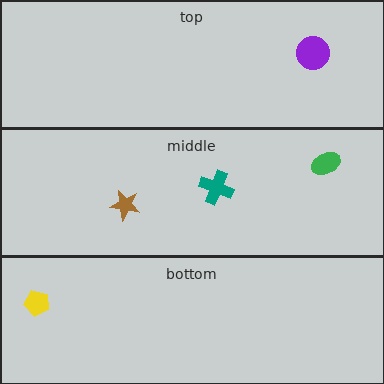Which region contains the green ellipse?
The middle region.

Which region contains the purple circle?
The top region.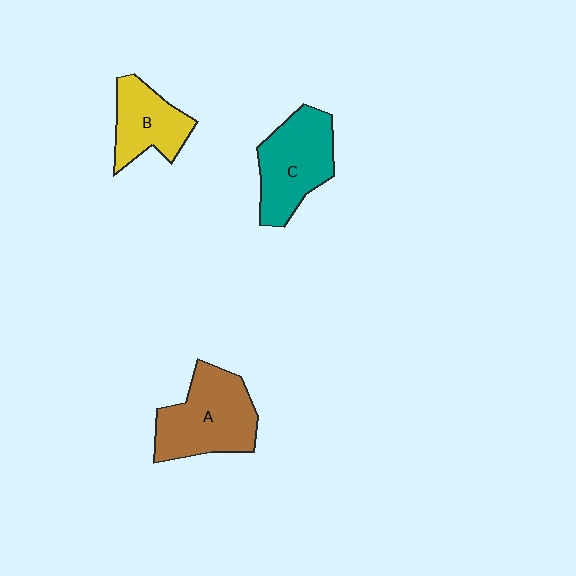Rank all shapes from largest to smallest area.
From largest to smallest: A (brown), C (teal), B (yellow).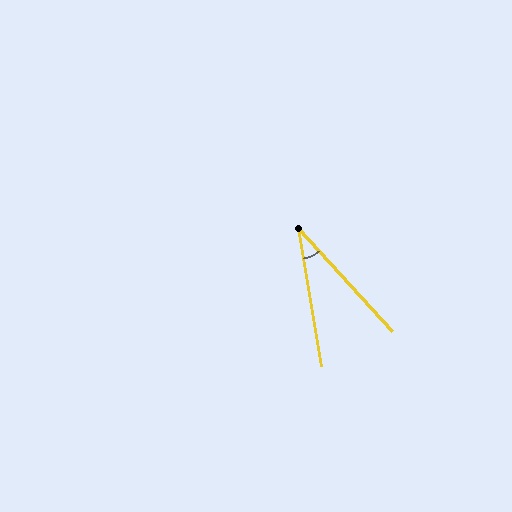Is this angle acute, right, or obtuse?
It is acute.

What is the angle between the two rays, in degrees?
Approximately 33 degrees.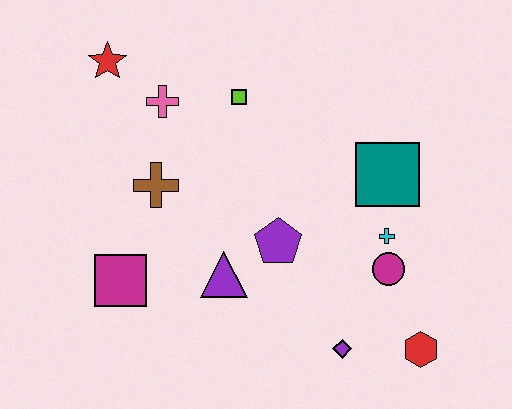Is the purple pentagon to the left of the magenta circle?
Yes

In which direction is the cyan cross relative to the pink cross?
The cyan cross is to the right of the pink cross.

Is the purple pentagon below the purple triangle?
No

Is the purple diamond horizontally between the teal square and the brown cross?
Yes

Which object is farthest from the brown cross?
The red hexagon is farthest from the brown cross.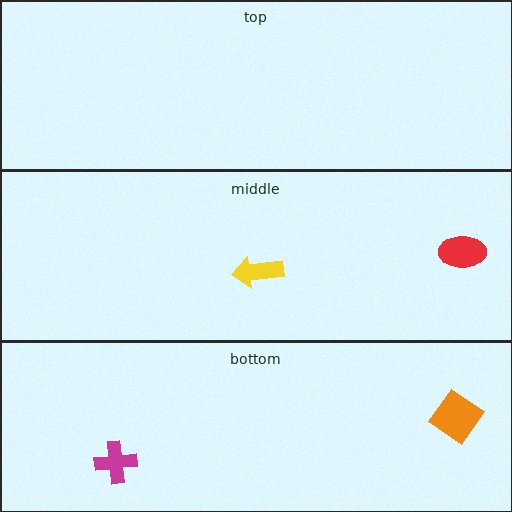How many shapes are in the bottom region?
2.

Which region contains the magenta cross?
The bottom region.